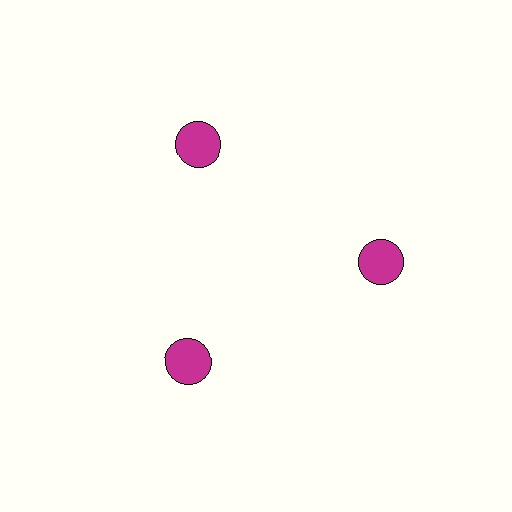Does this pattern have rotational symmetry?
Yes, this pattern has 3-fold rotational symmetry. It looks the same after rotating 120 degrees around the center.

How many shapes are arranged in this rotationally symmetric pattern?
There are 3 shapes, arranged in 3 groups of 1.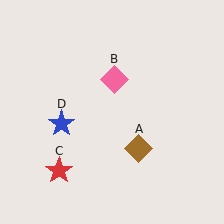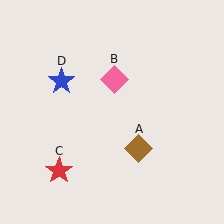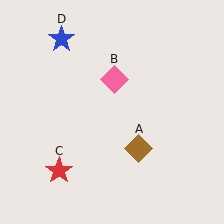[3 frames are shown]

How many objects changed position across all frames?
1 object changed position: blue star (object D).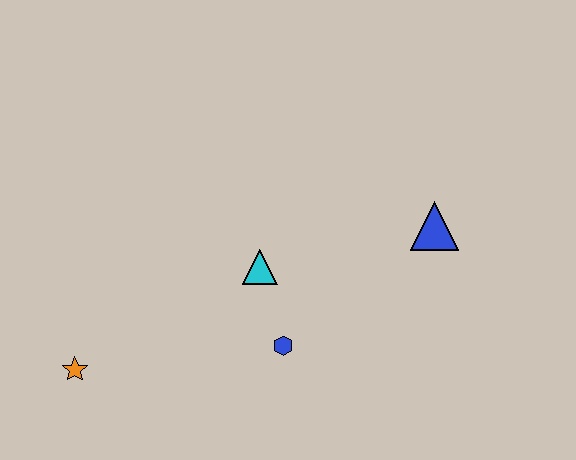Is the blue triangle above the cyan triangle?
Yes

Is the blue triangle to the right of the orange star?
Yes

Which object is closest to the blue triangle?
The cyan triangle is closest to the blue triangle.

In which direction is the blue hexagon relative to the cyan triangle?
The blue hexagon is below the cyan triangle.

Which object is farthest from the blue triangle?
The orange star is farthest from the blue triangle.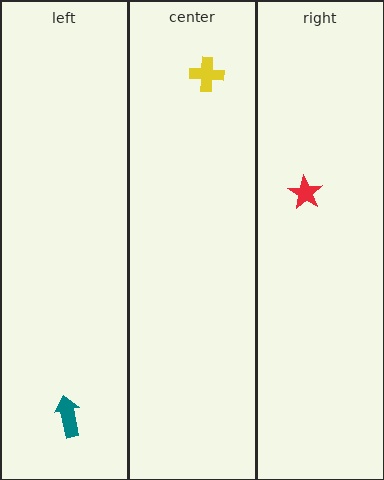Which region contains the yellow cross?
The center region.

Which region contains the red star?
The right region.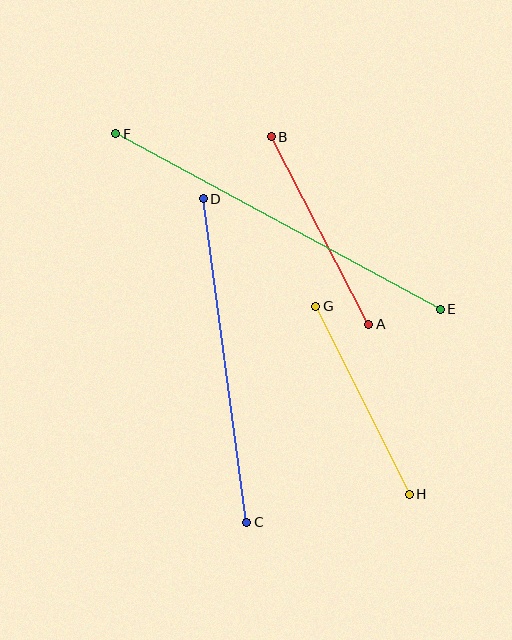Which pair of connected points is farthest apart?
Points E and F are farthest apart.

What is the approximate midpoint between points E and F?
The midpoint is at approximately (278, 222) pixels.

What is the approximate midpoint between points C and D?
The midpoint is at approximately (225, 361) pixels.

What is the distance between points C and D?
The distance is approximately 326 pixels.